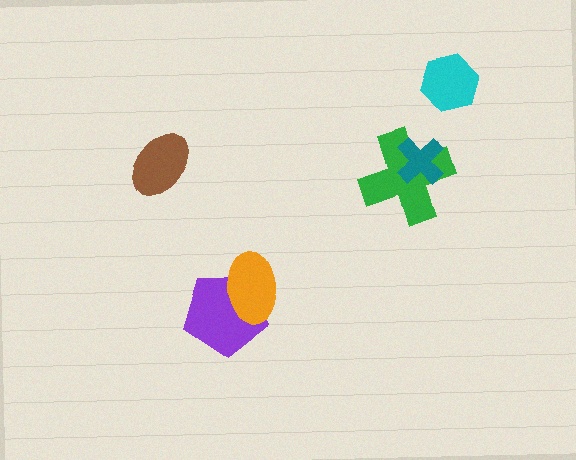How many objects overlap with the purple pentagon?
1 object overlaps with the purple pentagon.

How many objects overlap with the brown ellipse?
0 objects overlap with the brown ellipse.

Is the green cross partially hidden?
Yes, it is partially covered by another shape.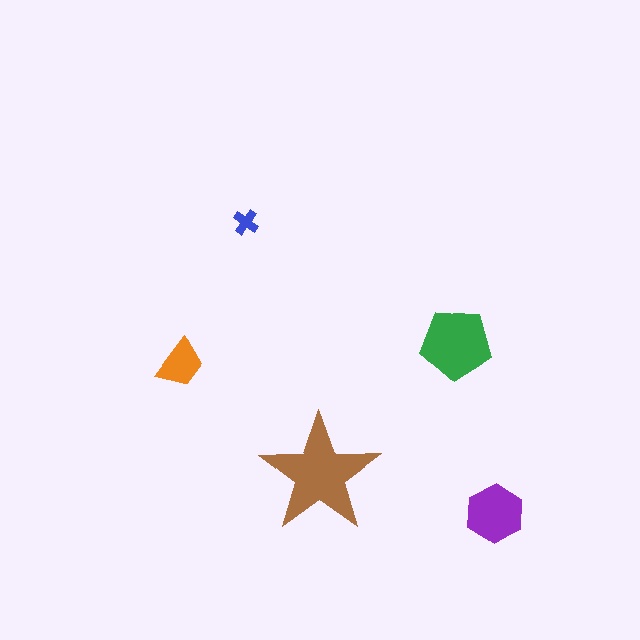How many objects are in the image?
There are 5 objects in the image.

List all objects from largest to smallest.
The brown star, the green pentagon, the purple hexagon, the orange trapezoid, the blue cross.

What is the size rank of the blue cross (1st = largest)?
5th.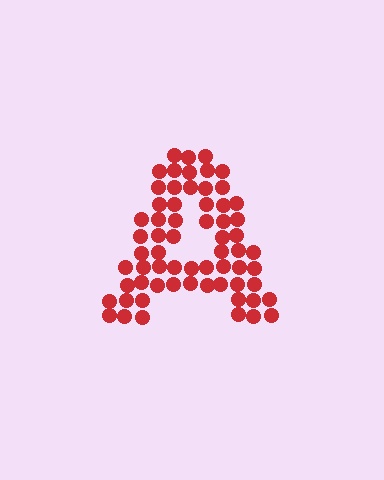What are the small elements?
The small elements are circles.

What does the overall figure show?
The overall figure shows the letter A.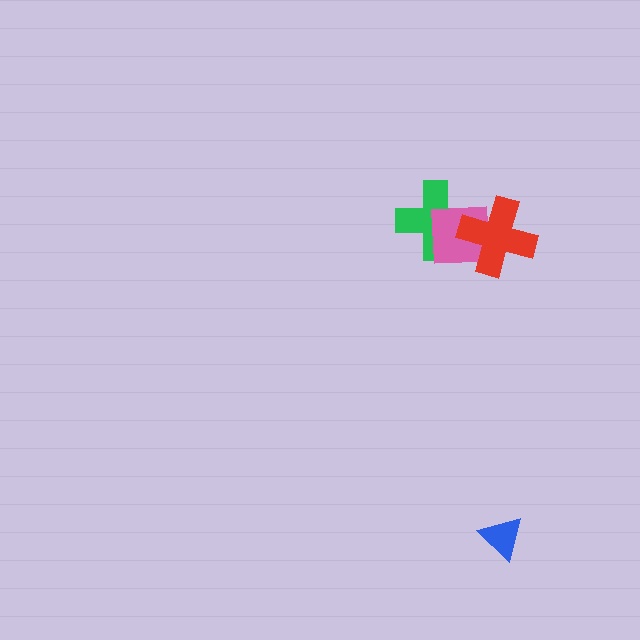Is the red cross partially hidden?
No, no other shape covers it.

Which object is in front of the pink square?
The red cross is in front of the pink square.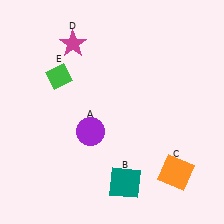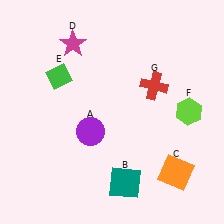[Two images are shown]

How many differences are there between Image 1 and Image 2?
There are 2 differences between the two images.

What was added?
A lime hexagon (F), a red cross (G) were added in Image 2.